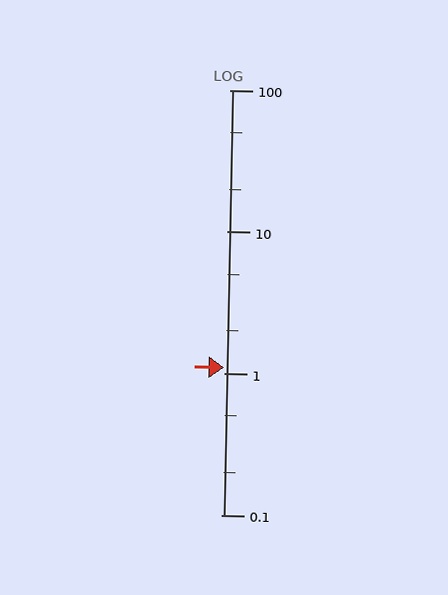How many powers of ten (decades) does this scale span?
The scale spans 3 decades, from 0.1 to 100.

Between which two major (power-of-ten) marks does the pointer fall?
The pointer is between 1 and 10.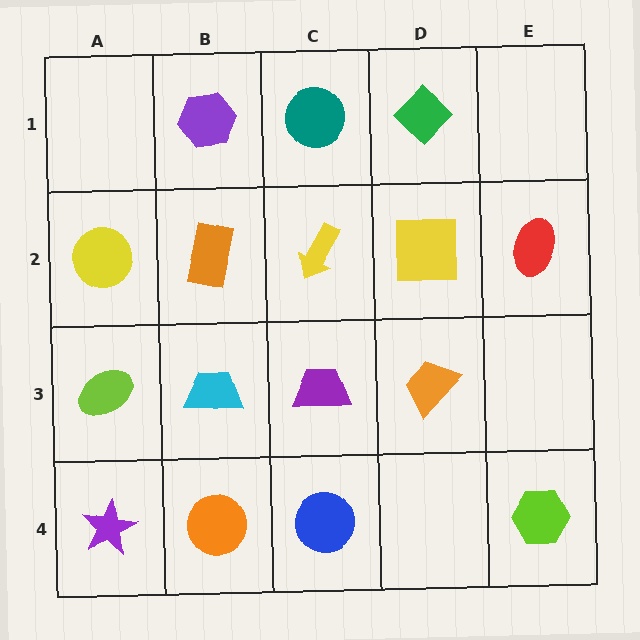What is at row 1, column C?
A teal circle.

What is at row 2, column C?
A yellow arrow.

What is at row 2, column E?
A red ellipse.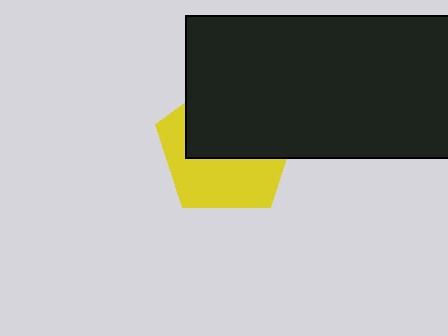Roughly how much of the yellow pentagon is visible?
About half of it is visible (roughly 47%).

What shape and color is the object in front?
The object in front is a black rectangle.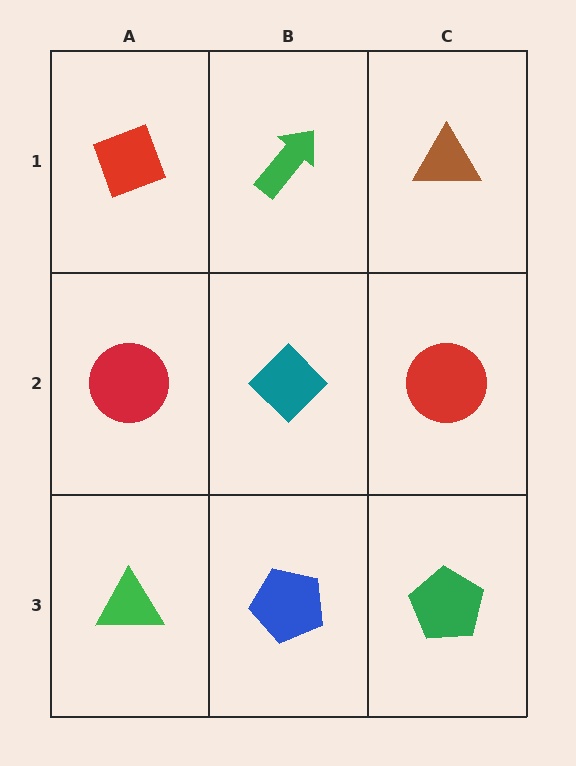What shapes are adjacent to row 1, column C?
A red circle (row 2, column C), a green arrow (row 1, column B).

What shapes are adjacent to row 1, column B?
A teal diamond (row 2, column B), a red diamond (row 1, column A), a brown triangle (row 1, column C).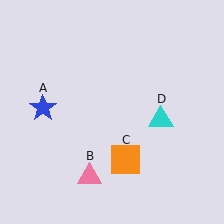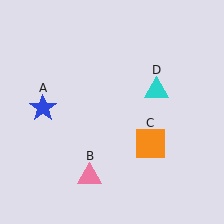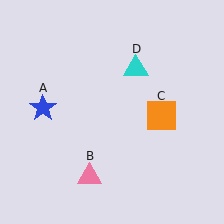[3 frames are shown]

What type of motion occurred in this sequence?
The orange square (object C), cyan triangle (object D) rotated counterclockwise around the center of the scene.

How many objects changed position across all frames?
2 objects changed position: orange square (object C), cyan triangle (object D).